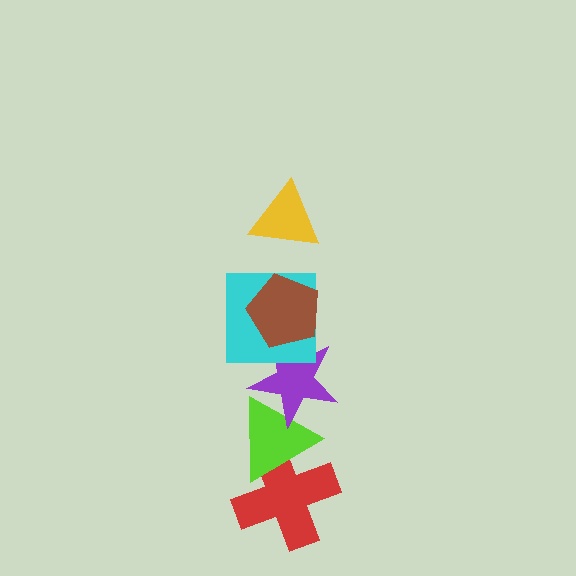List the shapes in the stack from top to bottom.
From top to bottom: the yellow triangle, the brown pentagon, the cyan square, the purple star, the lime triangle, the red cross.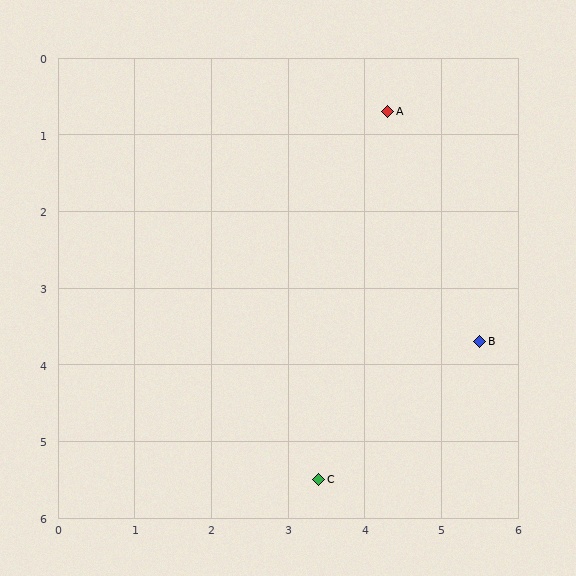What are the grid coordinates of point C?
Point C is at approximately (3.4, 5.5).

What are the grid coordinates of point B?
Point B is at approximately (5.5, 3.7).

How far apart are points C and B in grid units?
Points C and B are about 2.8 grid units apart.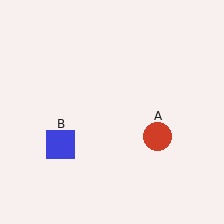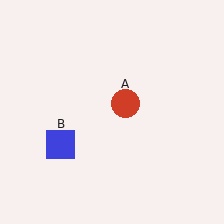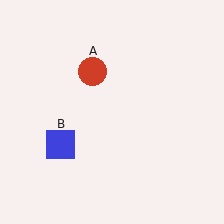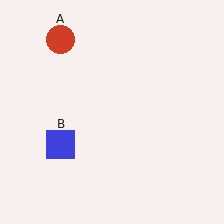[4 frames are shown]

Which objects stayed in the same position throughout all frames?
Blue square (object B) remained stationary.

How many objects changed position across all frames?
1 object changed position: red circle (object A).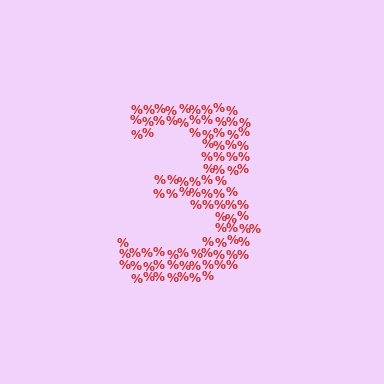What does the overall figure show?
The overall figure shows the digit 3.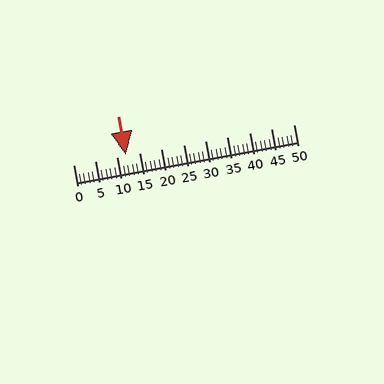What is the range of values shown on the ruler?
The ruler shows values from 0 to 50.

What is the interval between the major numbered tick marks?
The major tick marks are spaced 5 units apart.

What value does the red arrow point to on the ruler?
The red arrow points to approximately 12.